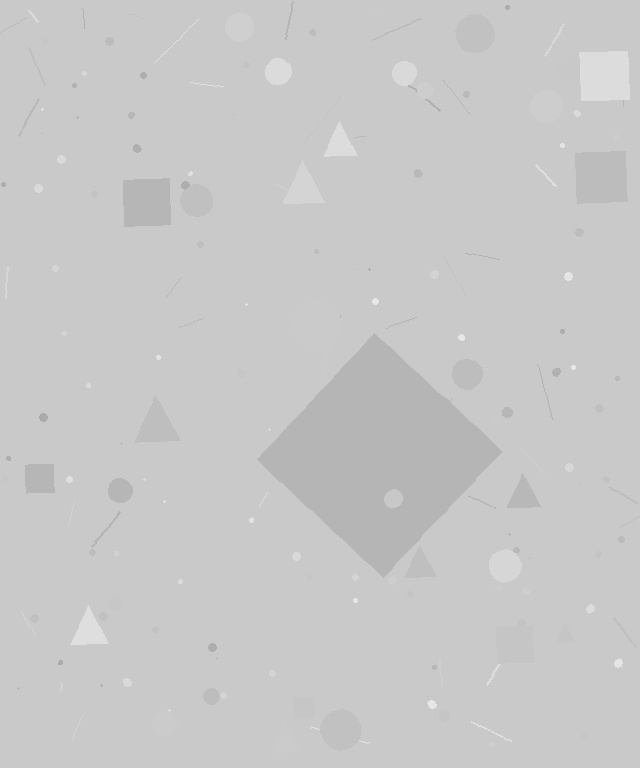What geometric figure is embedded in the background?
A diamond is embedded in the background.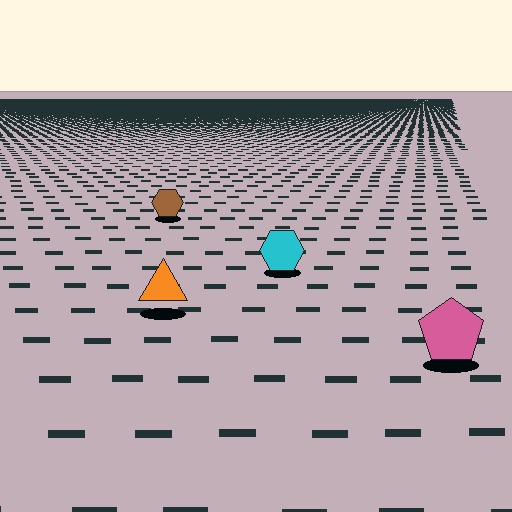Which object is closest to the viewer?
The pink pentagon is closest. The texture marks near it are larger and more spread out.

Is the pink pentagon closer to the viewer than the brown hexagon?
Yes. The pink pentagon is closer — you can tell from the texture gradient: the ground texture is coarser near it.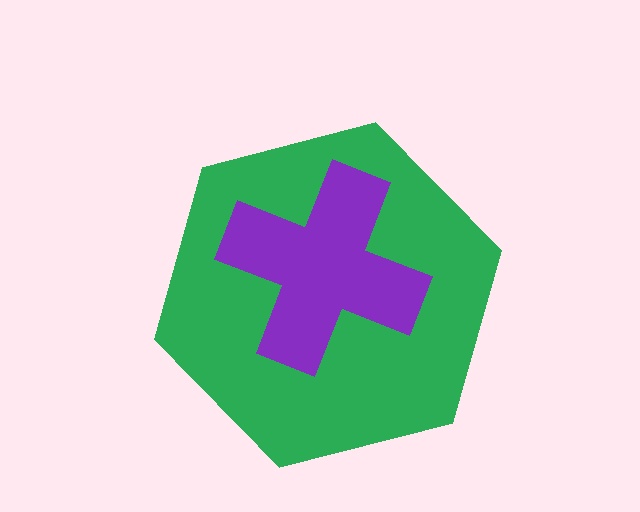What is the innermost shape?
The purple cross.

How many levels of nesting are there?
2.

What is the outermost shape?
The green hexagon.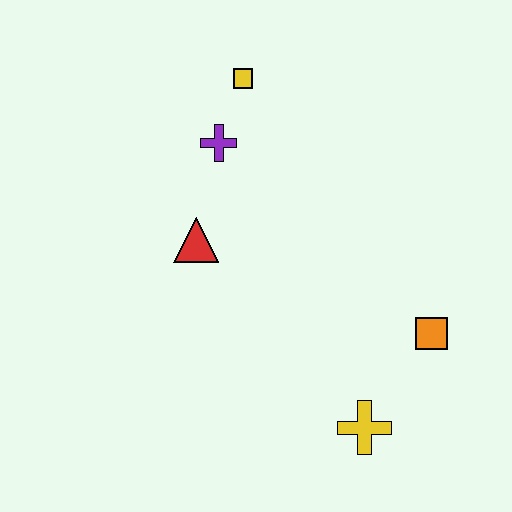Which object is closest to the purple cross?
The yellow square is closest to the purple cross.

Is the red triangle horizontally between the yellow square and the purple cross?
No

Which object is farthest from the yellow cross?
The yellow square is farthest from the yellow cross.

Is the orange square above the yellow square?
No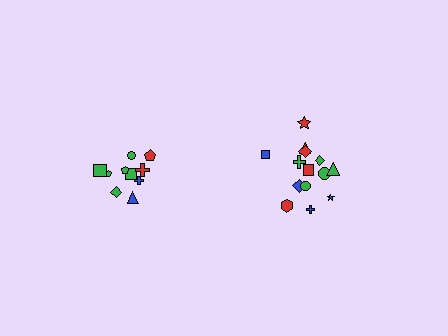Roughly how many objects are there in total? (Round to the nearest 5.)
Roughly 25 objects in total.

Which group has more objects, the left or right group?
The right group.